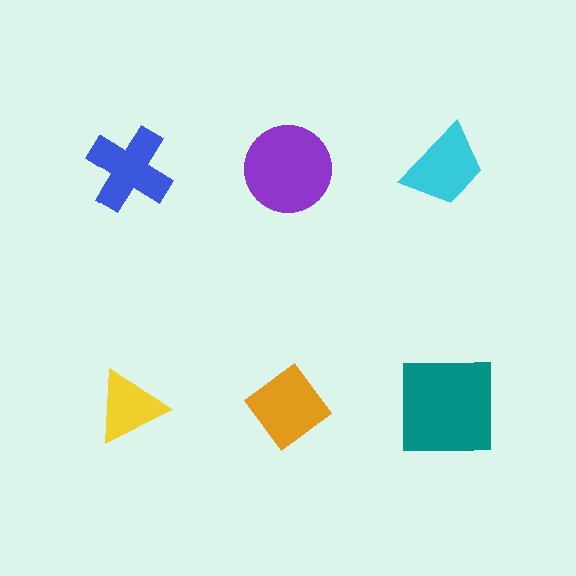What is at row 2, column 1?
A yellow triangle.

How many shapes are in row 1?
3 shapes.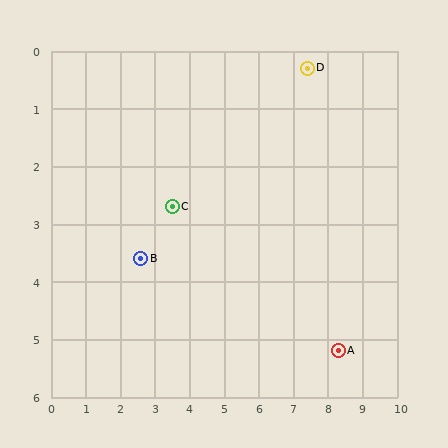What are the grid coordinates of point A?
Point A is at approximately (8.3, 5.2).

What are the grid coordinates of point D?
Point D is at approximately (7.4, 0.3).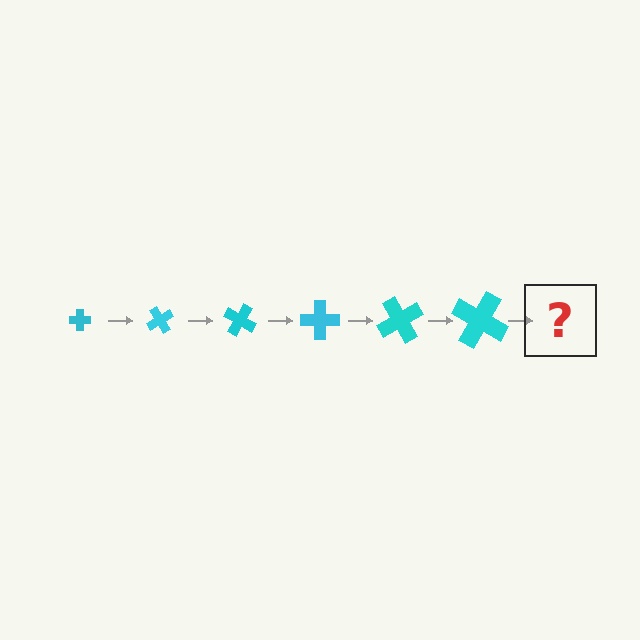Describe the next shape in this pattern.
It should be a cross, larger than the previous one and rotated 360 degrees from the start.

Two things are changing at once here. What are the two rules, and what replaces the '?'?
The two rules are that the cross grows larger each step and it rotates 60 degrees each step. The '?' should be a cross, larger than the previous one and rotated 360 degrees from the start.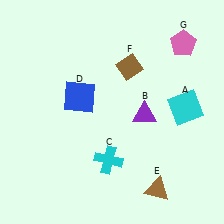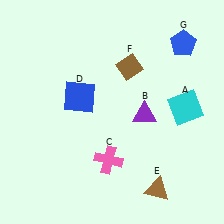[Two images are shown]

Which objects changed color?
C changed from cyan to pink. G changed from pink to blue.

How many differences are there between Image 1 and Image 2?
There are 2 differences between the two images.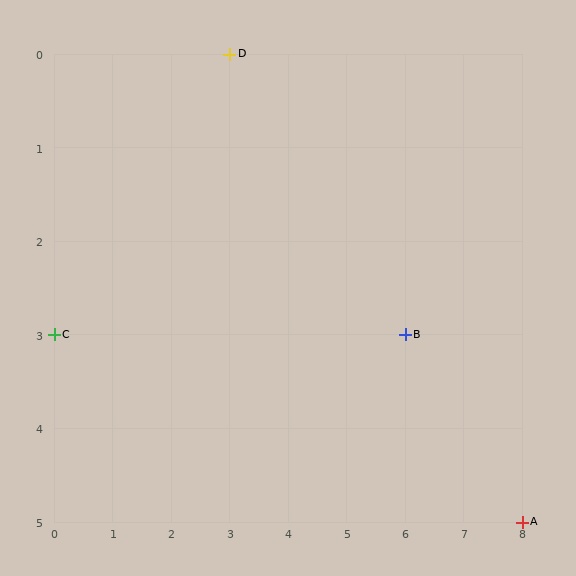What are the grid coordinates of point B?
Point B is at grid coordinates (6, 3).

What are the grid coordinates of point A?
Point A is at grid coordinates (8, 5).